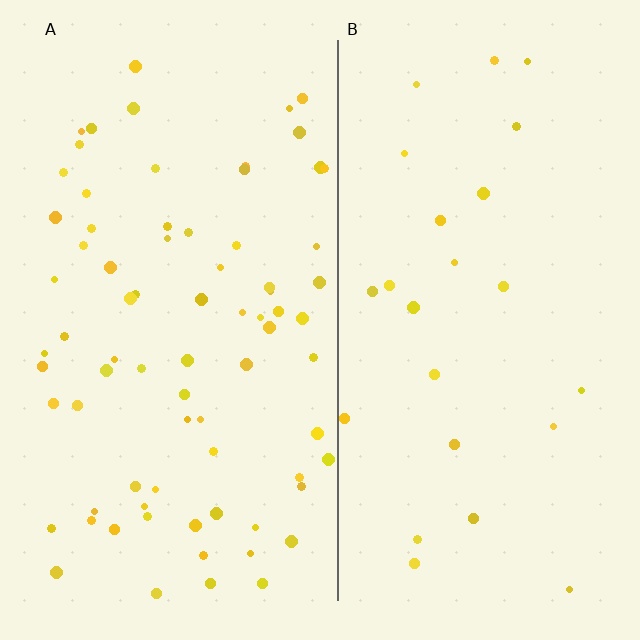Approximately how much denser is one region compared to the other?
Approximately 3.1× — region A over region B.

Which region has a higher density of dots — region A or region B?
A (the left).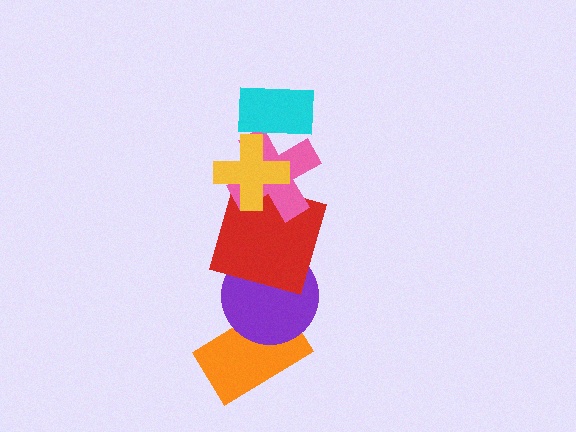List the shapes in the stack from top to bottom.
From top to bottom: the cyan rectangle, the yellow cross, the pink cross, the red square, the purple circle, the orange rectangle.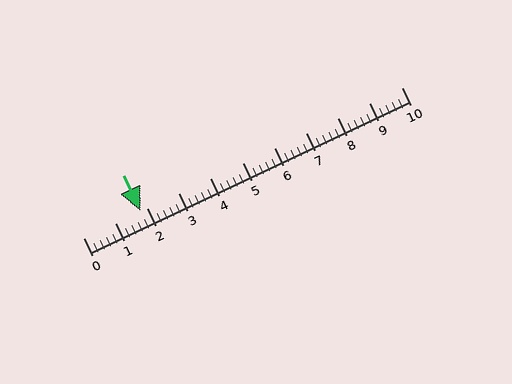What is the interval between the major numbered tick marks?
The major tick marks are spaced 1 units apart.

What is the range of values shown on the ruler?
The ruler shows values from 0 to 10.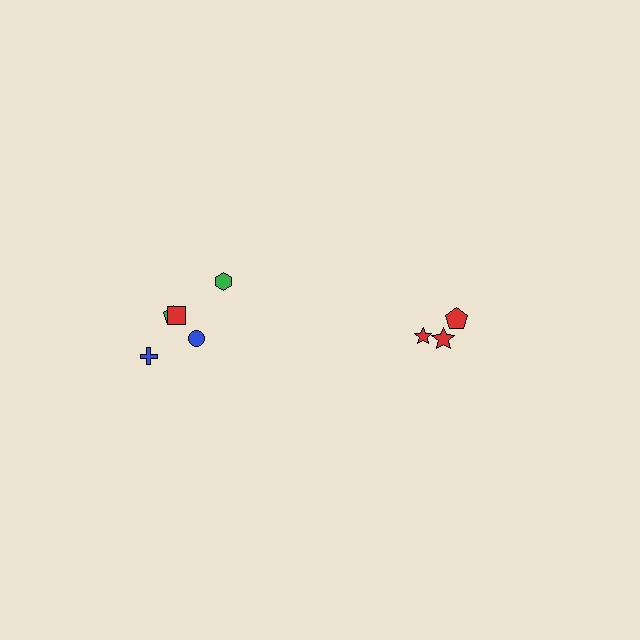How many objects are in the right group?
There are 3 objects.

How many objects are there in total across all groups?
There are 8 objects.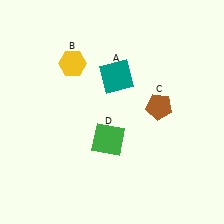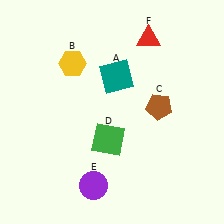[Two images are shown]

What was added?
A purple circle (E), a red triangle (F) were added in Image 2.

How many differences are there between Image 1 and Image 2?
There are 2 differences between the two images.